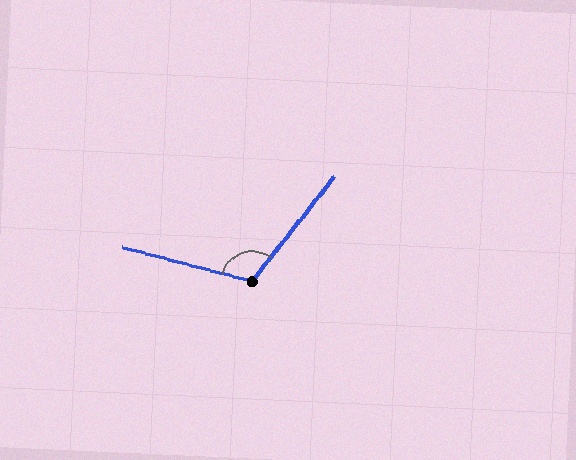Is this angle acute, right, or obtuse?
It is obtuse.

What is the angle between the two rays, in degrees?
Approximately 114 degrees.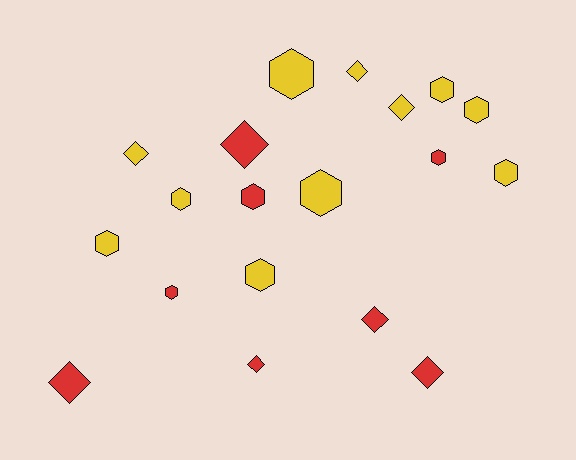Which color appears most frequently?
Yellow, with 11 objects.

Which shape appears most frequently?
Hexagon, with 11 objects.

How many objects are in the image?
There are 19 objects.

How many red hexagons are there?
There are 3 red hexagons.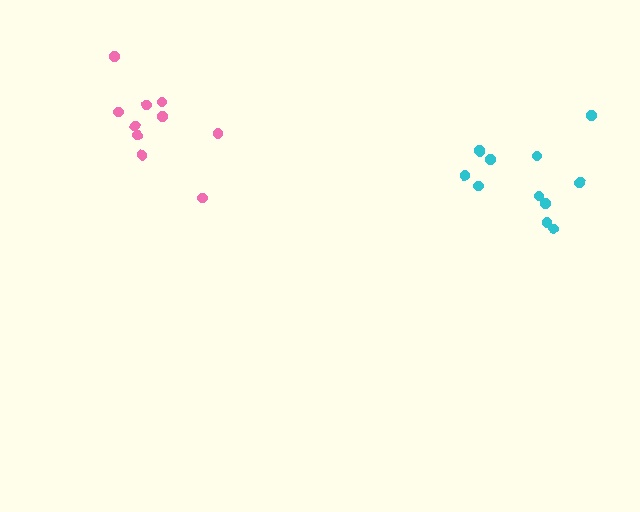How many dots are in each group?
Group 1: 10 dots, Group 2: 12 dots (22 total).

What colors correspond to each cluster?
The clusters are colored: pink, cyan.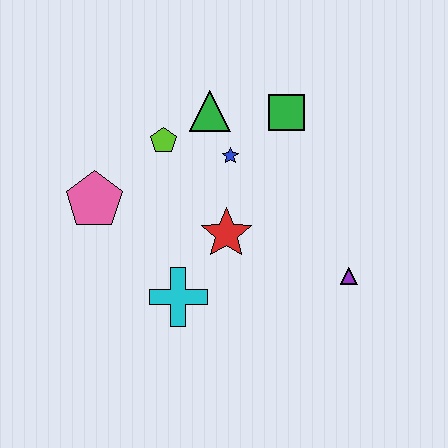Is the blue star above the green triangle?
No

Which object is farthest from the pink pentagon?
The purple triangle is farthest from the pink pentagon.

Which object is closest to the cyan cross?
The red star is closest to the cyan cross.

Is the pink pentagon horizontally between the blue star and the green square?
No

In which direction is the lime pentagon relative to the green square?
The lime pentagon is to the left of the green square.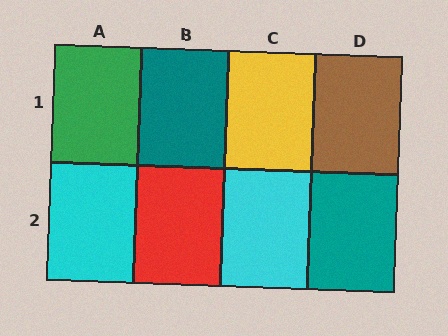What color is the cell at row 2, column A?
Cyan.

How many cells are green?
1 cell is green.